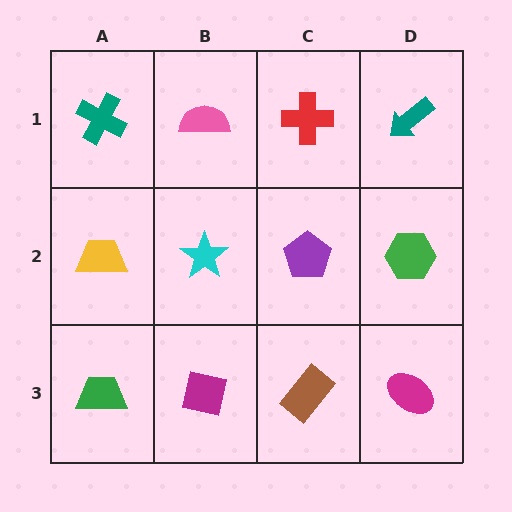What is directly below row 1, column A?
A yellow trapezoid.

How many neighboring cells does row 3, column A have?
2.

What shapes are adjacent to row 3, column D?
A green hexagon (row 2, column D), a brown rectangle (row 3, column C).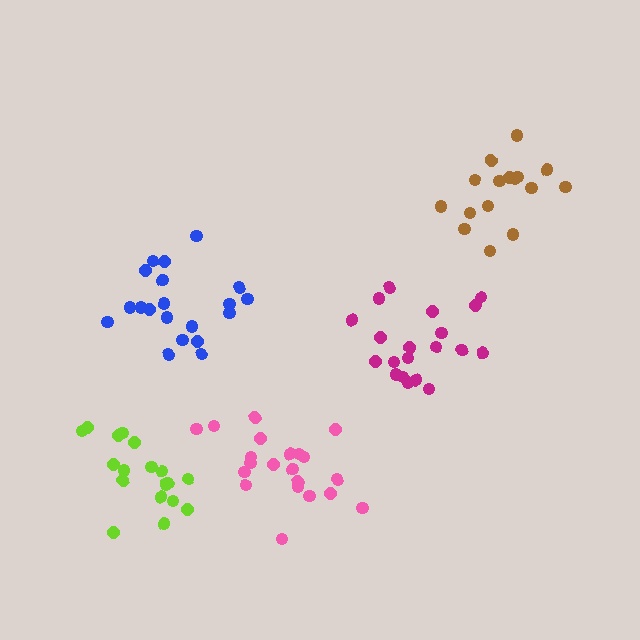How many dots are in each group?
Group 1: 16 dots, Group 2: 21 dots, Group 3: 20 dots, Group 4: 20 dots, Group 5: 18 dots (95 total).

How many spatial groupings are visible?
There are 5 spatial groupings.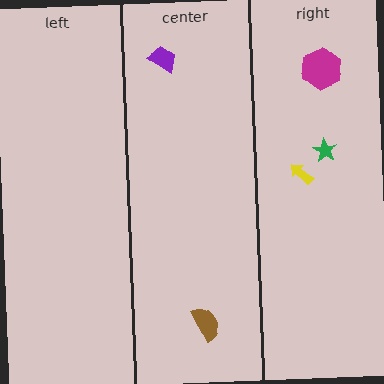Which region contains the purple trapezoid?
The center region.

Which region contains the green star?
The right region.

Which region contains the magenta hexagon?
The right region.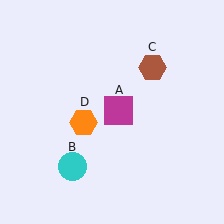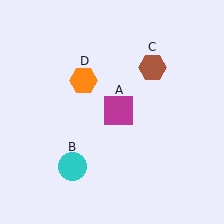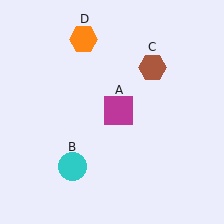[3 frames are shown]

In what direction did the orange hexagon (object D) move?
The orange hexagon (object D) moved up.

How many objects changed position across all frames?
1 object changed position: orange hexagon (object D).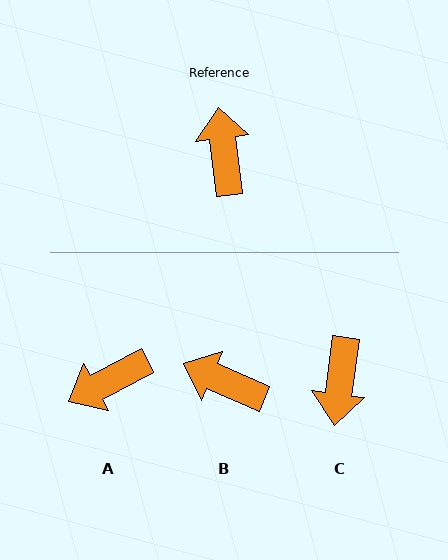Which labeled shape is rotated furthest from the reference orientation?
C, about 166 degrees away.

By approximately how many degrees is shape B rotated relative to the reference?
Approximately 60 degrees counter-clockwise.